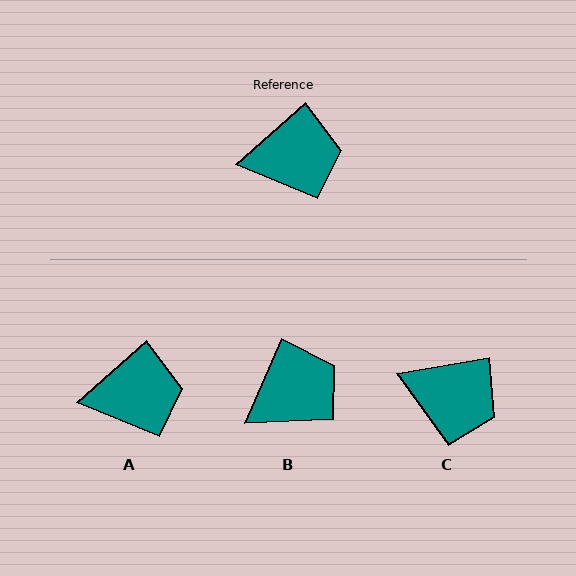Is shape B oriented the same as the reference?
No, it is off by about 25 degrees.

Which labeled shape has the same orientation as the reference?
A.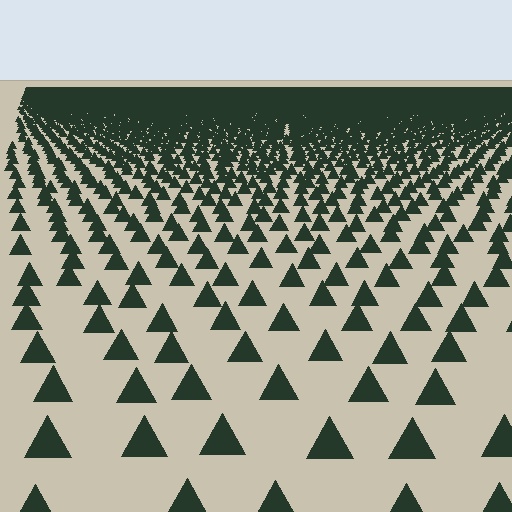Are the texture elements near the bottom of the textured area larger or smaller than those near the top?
Larger. Near the bottom, elements are closer to the viewer and appear at a bigger on-screen size.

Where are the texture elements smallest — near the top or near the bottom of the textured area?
Near the top.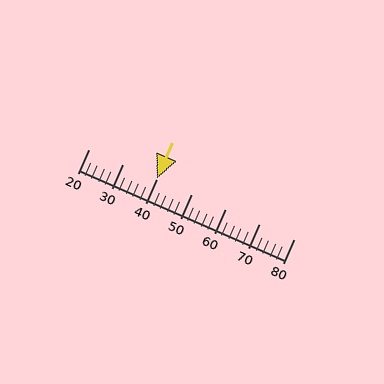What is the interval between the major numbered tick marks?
The major tick marks are spaced 10 units apart.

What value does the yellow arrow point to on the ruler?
The yellow arrow points to approximately 40.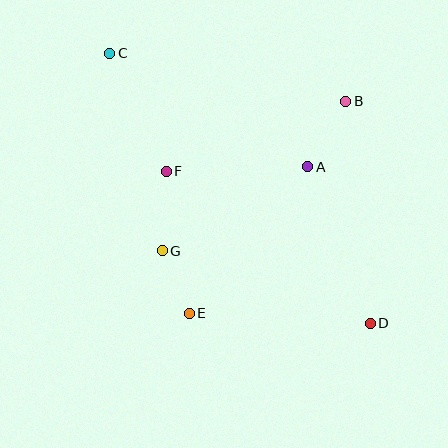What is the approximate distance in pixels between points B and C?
The distance between B and C is approximately 241 pixels.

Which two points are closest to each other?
Points E and G are closest to each other.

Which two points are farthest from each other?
Points C and D are farthest from each other.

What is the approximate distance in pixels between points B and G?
The distance between B and G is approximately 236 pixels.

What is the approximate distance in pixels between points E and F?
The distance between E and F is approximately 144 pixels.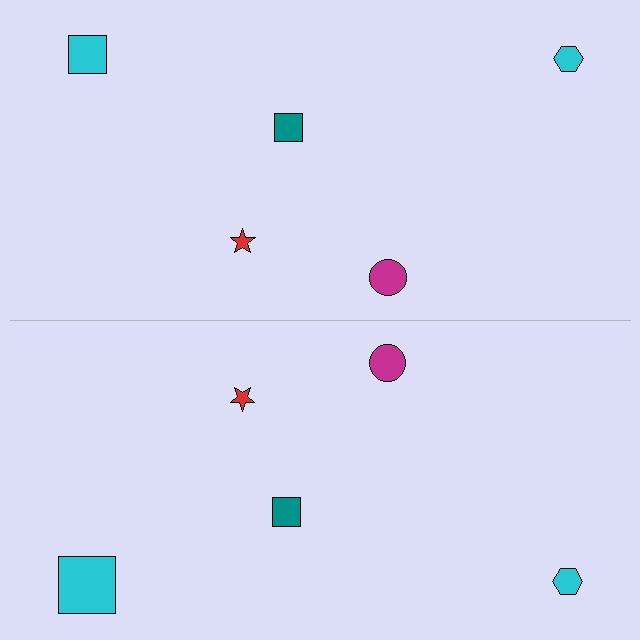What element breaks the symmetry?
The cyan square on the bottom side has a different size than its mirror counterpart.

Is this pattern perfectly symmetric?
No, the pattern is not perfectly symmetric. The cyan square on the bottom side has a different size than its mirror counterpart.